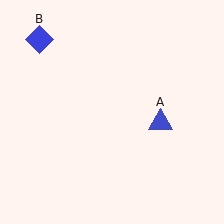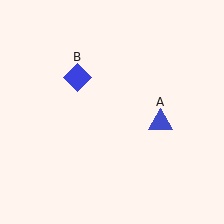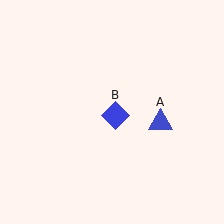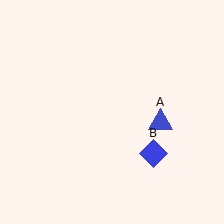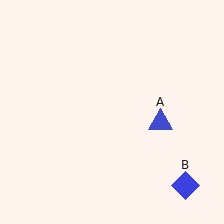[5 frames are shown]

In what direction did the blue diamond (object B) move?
The blue diamond (object B) moved down and to the right.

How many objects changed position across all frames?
1 object changed position: blue diamond (object B).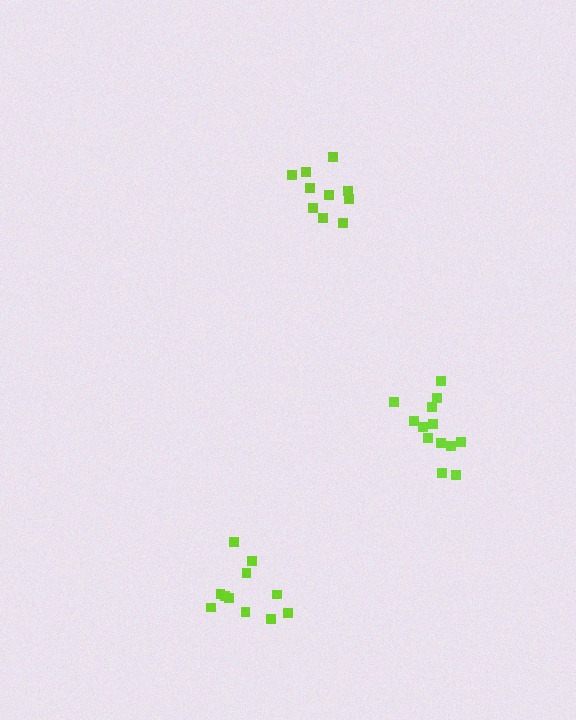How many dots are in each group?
Group 1: 10 dots, Group 2: 13 dots, Group 3: 11 dots (34 total).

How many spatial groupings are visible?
There are 3 spatial groupings.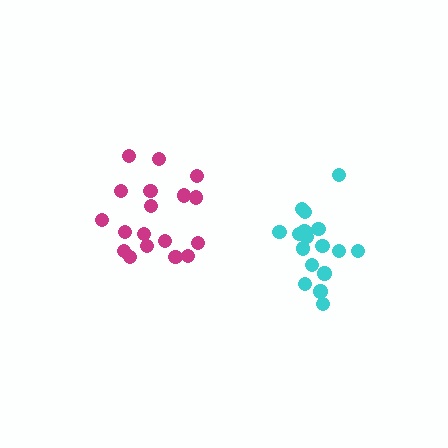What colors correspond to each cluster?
The clusters are colored: magenta, cyan.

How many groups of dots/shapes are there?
There are 2 groups.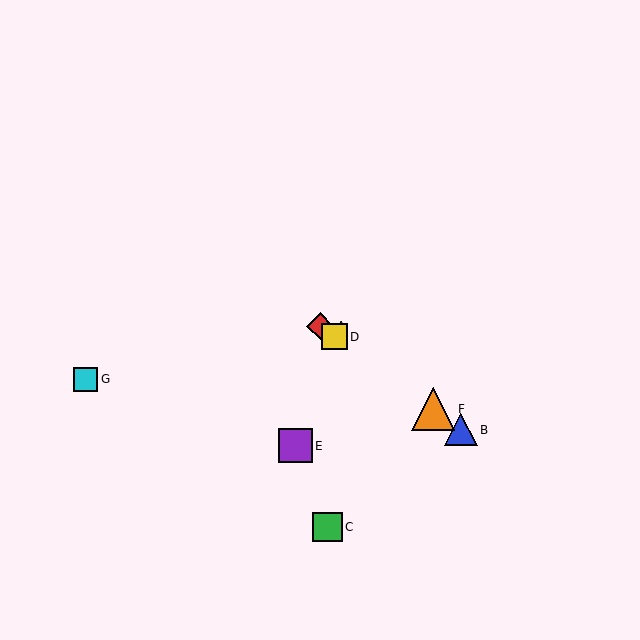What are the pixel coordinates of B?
Object B is at (461, 430).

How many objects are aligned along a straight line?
4 objects (A, B, D, F) are aligned along a straight line.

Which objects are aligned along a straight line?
Objects A, B, D, F are aligned along a straight line.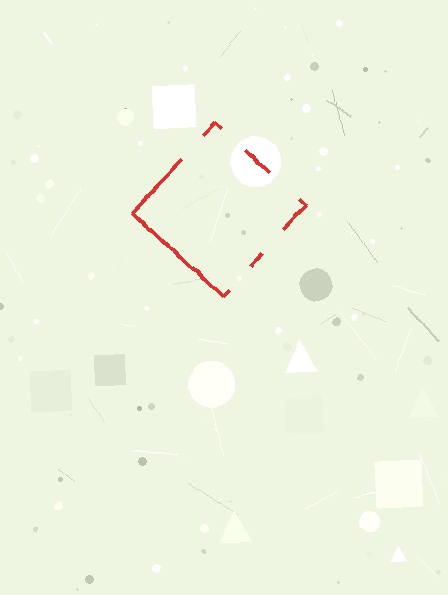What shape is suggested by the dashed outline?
The dashed outline suggests a diamond.